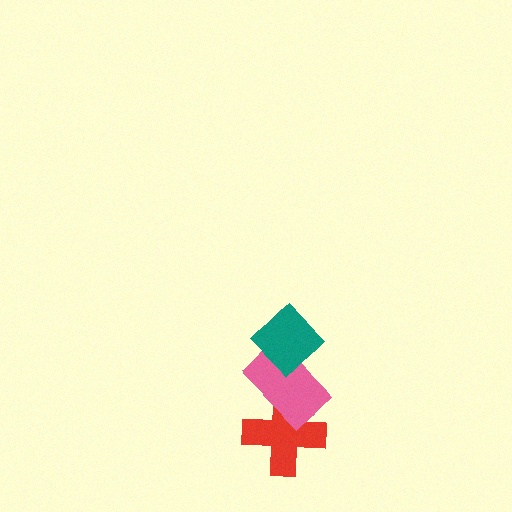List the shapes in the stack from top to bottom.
From top to bottom: the teal diamond, the pink rectangle, the red cross.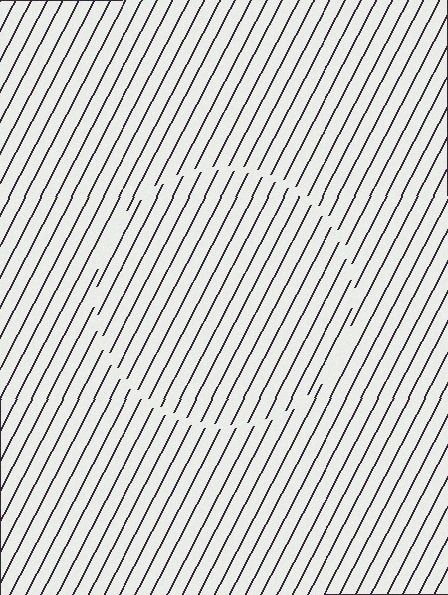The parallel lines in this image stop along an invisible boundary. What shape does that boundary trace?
An illusory circle. The interior of the shape contains the same grating, shifted by half a period — the contour is defined by the phase discontinuity where line-ends from the inner and outer gratings abut.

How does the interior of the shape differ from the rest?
The interior of the shape contains the same grating, shifted by half a period — the contour is defined by the phase discontinuity where line-ends from the inner and outer gratings abut.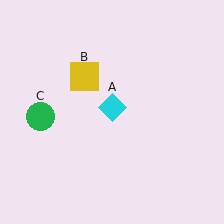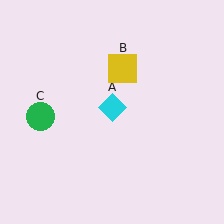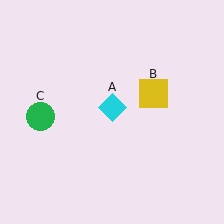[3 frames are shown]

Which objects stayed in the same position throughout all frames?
Cyan diamond (object A) and green circle (object C) remained stationary.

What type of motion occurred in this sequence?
The yellow square (object B) rotated clockwise around the center of the scene.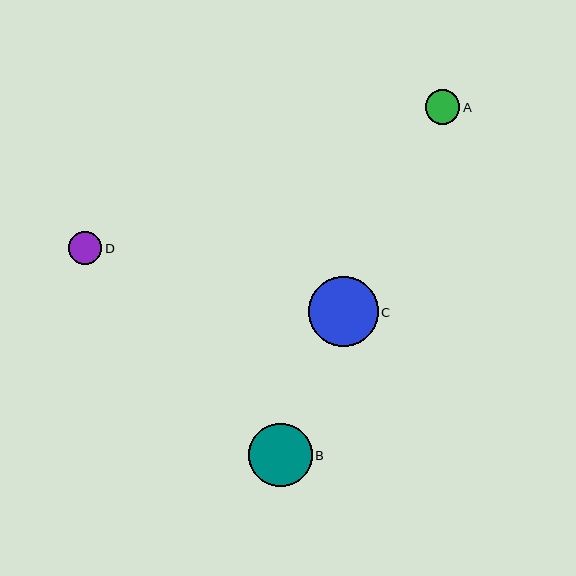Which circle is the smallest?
Circle D is the smallest with a size of approximately 33 pixels.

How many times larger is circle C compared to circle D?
Circle C is approximately 2.1 times the size of circle D.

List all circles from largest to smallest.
From largest to smallest: C, B, A, D.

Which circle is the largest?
Circle C is the largest with a size of approximately 70 pixels.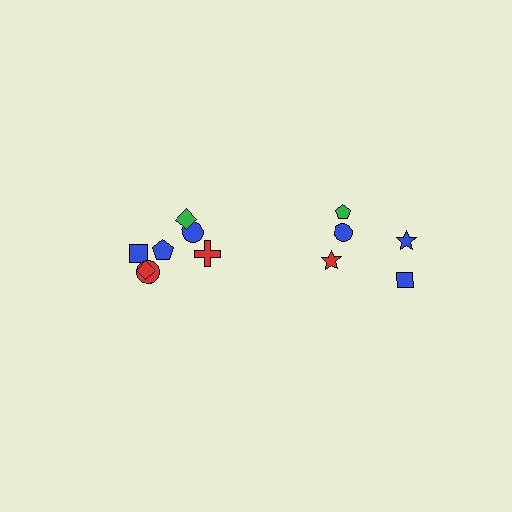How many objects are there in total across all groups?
There are 12 objects.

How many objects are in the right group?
There are 5 objects.